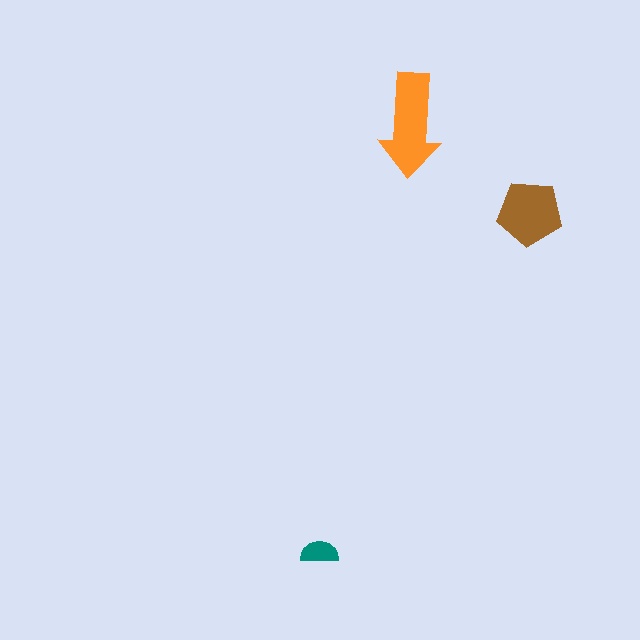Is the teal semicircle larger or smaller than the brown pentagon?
Smaller.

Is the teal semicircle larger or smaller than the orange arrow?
Smaller.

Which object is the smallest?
The teal semicircle.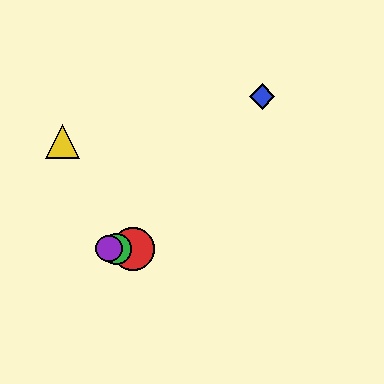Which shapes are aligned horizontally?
The red circle, the green circle, the purple circle are aligned horizontally.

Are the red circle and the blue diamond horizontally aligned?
No, the red circle is at y≈249 and the blue diamond is at y≈97.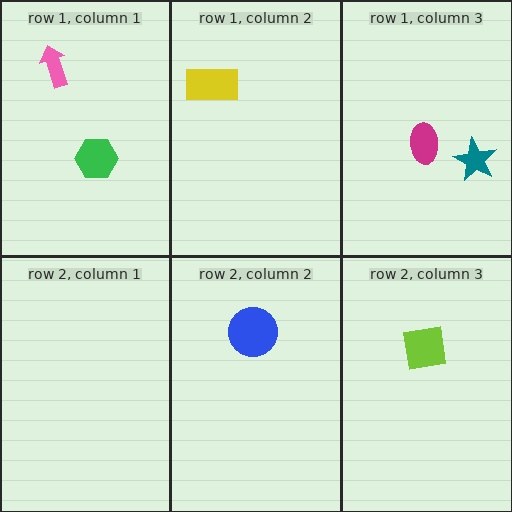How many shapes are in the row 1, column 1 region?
2.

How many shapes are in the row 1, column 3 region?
2.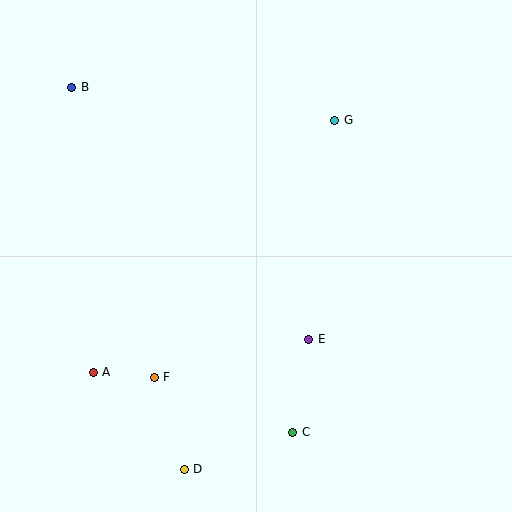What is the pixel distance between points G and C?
The distance between G and C is 315 pixels.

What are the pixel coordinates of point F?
Point F is at (154, 377).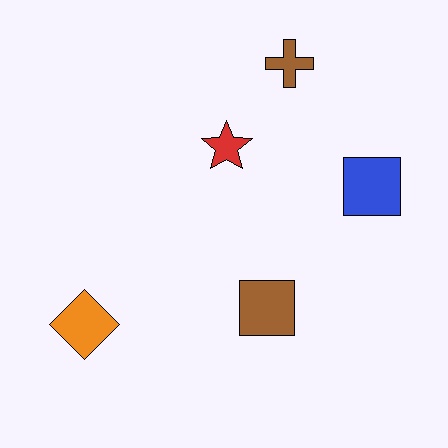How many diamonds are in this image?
There is 1 diamond.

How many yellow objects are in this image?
There are no yellow objects.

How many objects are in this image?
There are 5 objects.